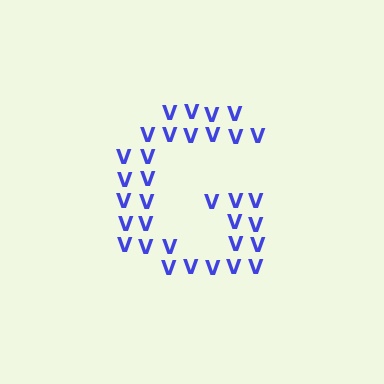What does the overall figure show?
The overall figure shows the letter G.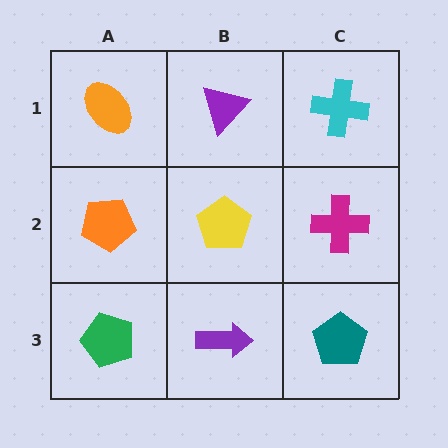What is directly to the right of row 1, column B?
A cyan cross.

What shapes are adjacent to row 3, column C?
A magenta cross (row 2, column C), a purple arrow (row 3, column B).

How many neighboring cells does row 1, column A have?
2.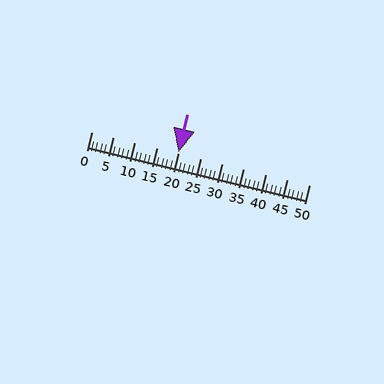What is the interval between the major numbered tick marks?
The major tick marks are spaced 5 units apart.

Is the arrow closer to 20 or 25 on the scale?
The arrow is closer to 20.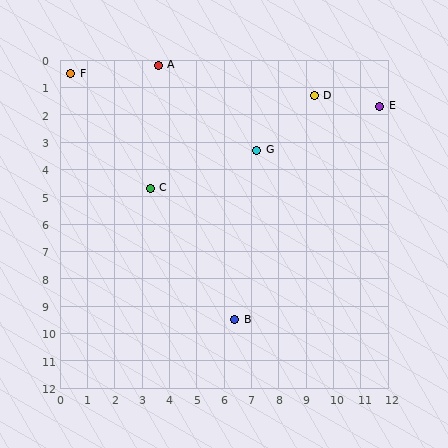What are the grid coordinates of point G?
Point G is at approximately (7.2, 3.3).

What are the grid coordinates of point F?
Point F is at approximately (0.4, 0.5).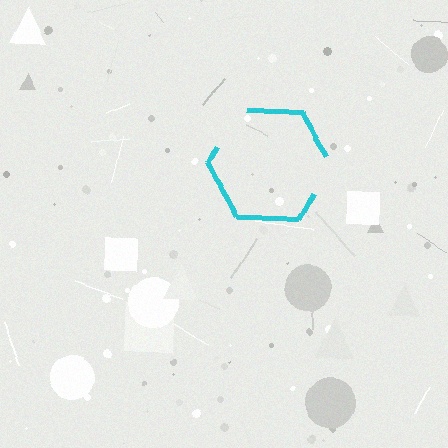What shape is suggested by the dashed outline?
The dashed outline suggests a hexagon.